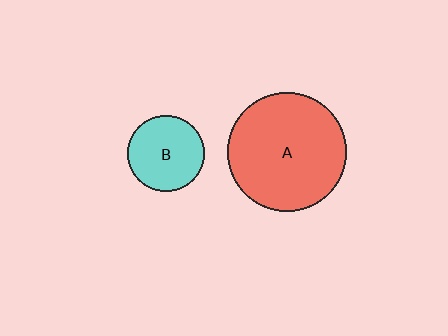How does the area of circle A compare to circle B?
Approximately 2.4 times.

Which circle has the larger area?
Circle A (red).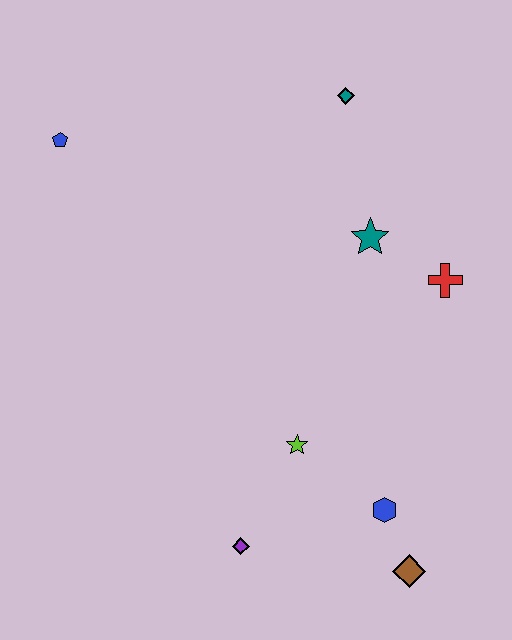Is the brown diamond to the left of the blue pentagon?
No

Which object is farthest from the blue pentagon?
The brown diamond is farthest from the blue pentagon.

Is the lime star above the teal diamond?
No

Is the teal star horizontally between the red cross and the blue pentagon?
Yes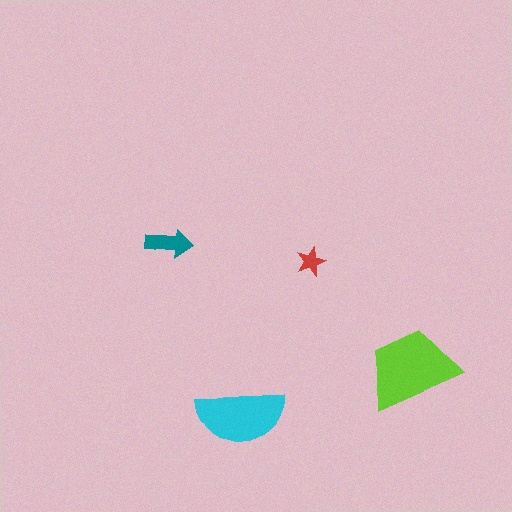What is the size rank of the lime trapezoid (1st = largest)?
1st.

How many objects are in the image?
There are 4 objects in the image.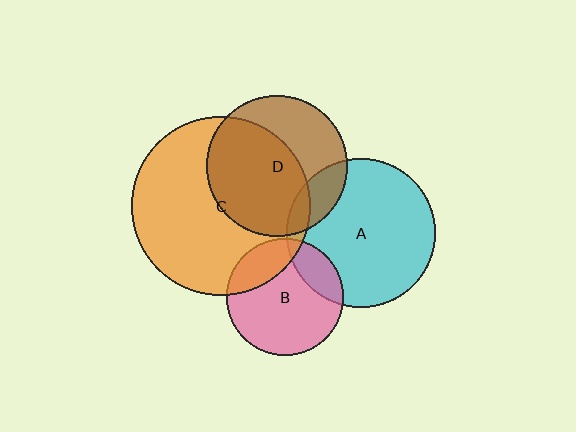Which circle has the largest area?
Circle C (orange).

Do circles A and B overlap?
Yes.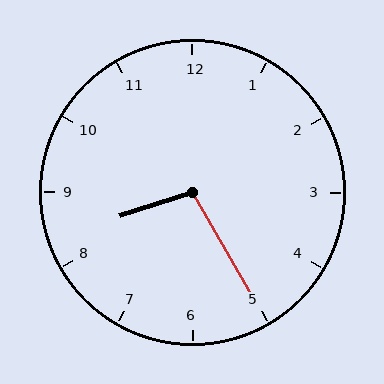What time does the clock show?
8:25.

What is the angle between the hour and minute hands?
Approximately 102 degrees.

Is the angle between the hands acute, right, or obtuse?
It is obtuse.